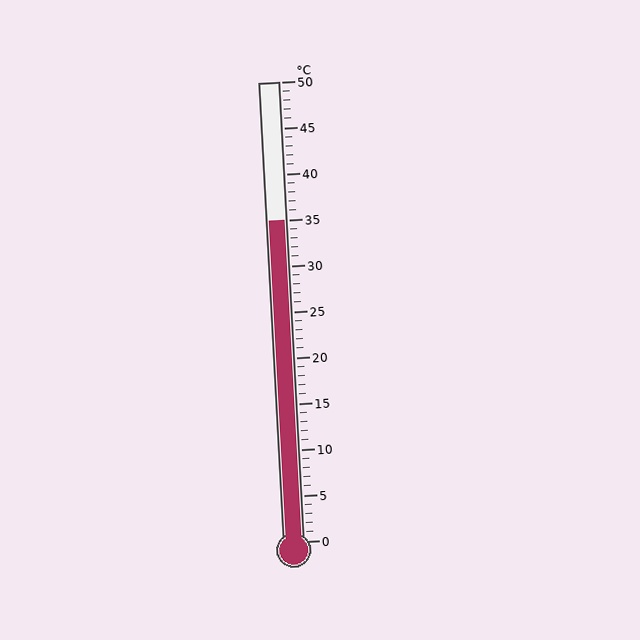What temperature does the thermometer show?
The thermometer shows approximately 35°C.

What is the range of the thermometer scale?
The thermometer scale ranges from 0°C to 50°C.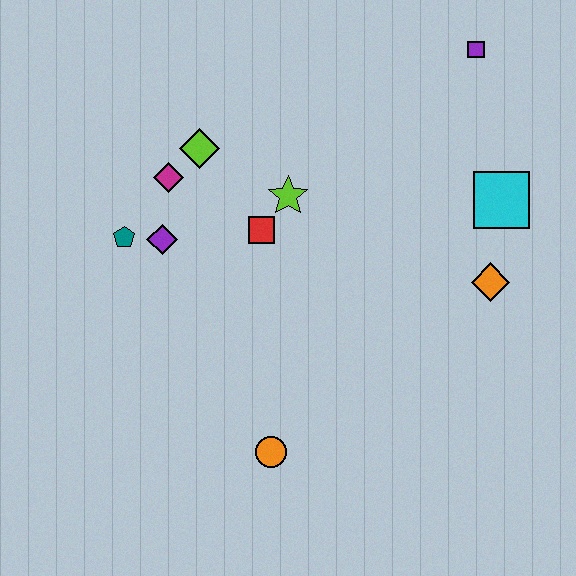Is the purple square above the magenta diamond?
Yes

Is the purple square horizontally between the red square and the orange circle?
No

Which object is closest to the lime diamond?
The magenta diamond is closest to the lime diamond.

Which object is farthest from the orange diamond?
The teal pentagon is farthest from the orange diamond.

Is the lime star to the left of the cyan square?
Yes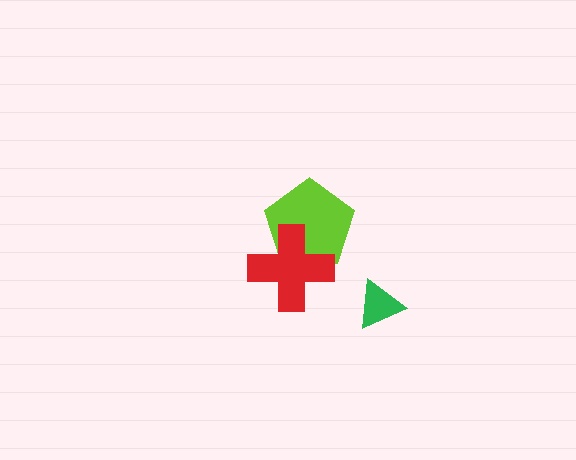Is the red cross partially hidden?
No, no other shape covers it.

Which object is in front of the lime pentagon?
The red cross is in front of the lime pentagon.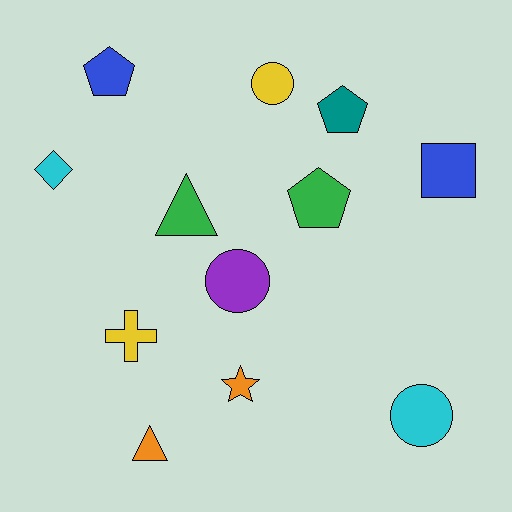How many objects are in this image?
There are 12 objects.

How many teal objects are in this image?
There is 1 teal object.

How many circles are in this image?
There are 3 circles.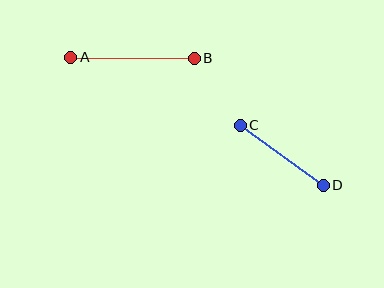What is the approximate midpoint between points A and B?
The midpoint is at approximately (132, 58) pixels.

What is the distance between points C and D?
The distance is approximately 103 pixels.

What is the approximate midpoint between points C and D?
The midpoint is at approximately (282, 155) pixels.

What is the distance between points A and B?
The distance is approximately 123 pixels.